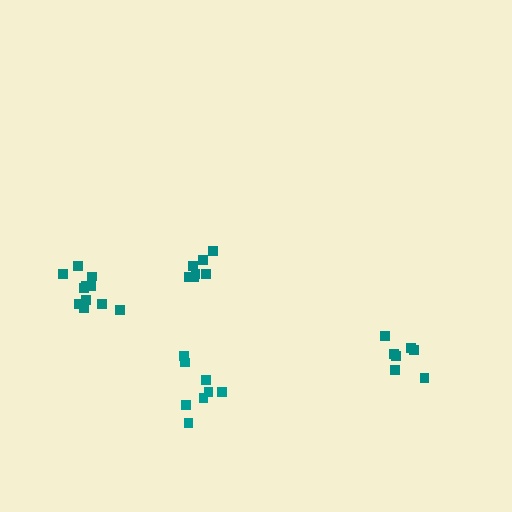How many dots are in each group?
Group 1: 7 dots, Group 2: 11 dots, Group 3: 7 dots, Group 4: 8 dots (33 total).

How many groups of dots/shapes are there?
There are 4 groups.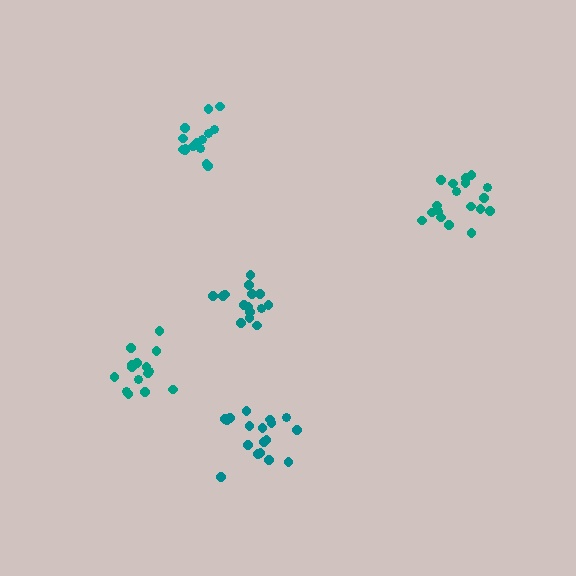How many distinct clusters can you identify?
There are 5 distinct clusters.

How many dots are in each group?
Group 1: 15 dots, Group 2: 18 dots, Group 3: 15 dots, Group 4: 15 dots, Group 5: 18 dots (81 total).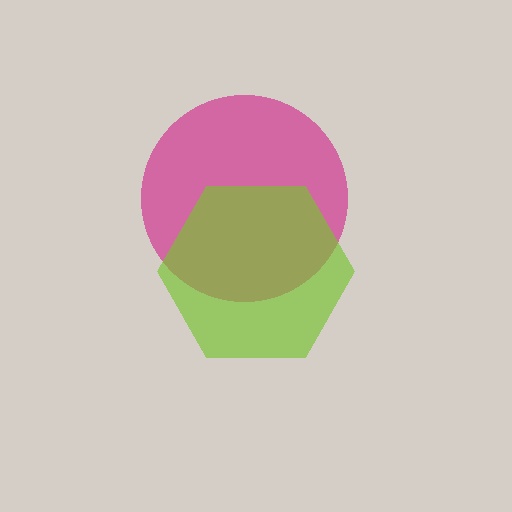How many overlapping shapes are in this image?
There are 2 overlapping shapes in the image.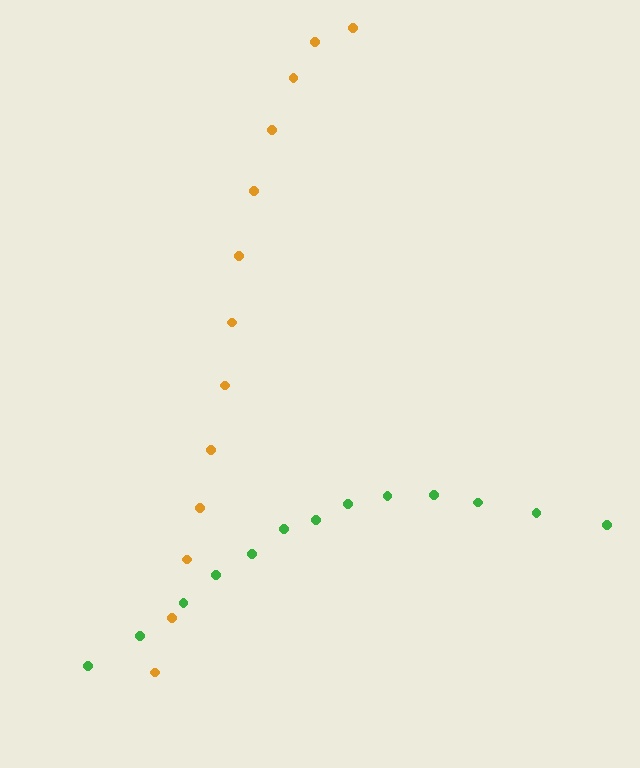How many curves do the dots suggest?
There are 2 distinct paths.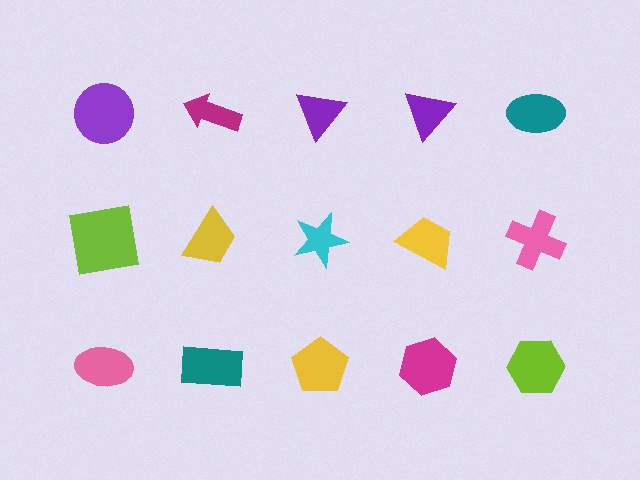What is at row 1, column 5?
A teal ellipse.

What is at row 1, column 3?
A purple triangle.